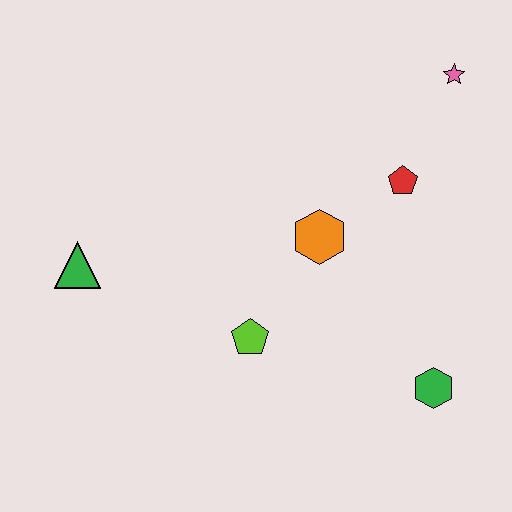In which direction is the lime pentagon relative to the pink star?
The lime pentagon is below the pink star.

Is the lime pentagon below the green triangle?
Yes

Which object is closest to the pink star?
The red pentagon is closest to the pink star.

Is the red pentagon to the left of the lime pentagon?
No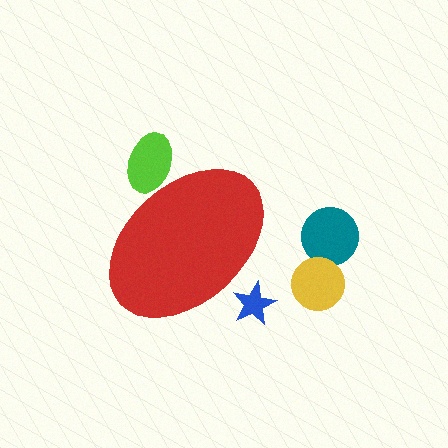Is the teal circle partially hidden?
No, the teal circle is fully visible.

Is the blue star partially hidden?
Yes, the blue star is partially hidden behind the red ellipse.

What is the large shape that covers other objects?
A red ellipse.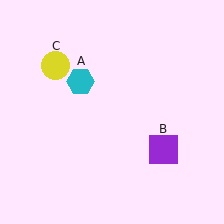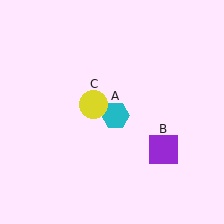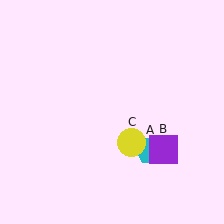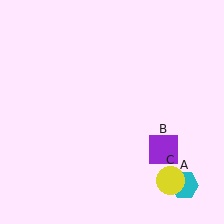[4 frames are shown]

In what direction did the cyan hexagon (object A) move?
The cyan hexagon (object A) moved down and to the right.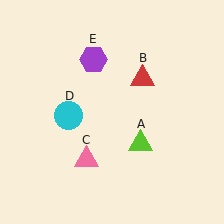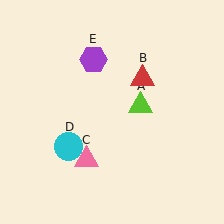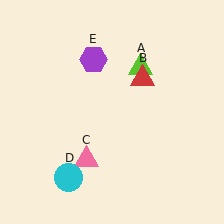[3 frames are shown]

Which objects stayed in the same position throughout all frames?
Red triangle (object B) and pink triangle (object C) and purple hexagon (object E) remained stationary.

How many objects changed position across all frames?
2 objects changed position: lime triangle (object A), cyan circle (object D).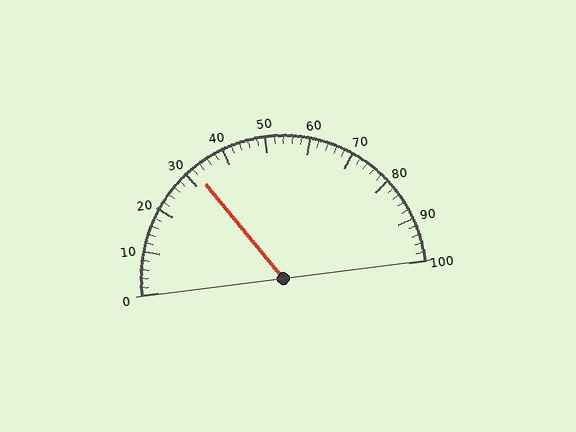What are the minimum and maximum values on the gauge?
The gauge ranges from 0 to 100.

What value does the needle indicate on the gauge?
The needle indicates approximately 32.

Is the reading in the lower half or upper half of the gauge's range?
The reading is in the lower half of the range (0 to 100).